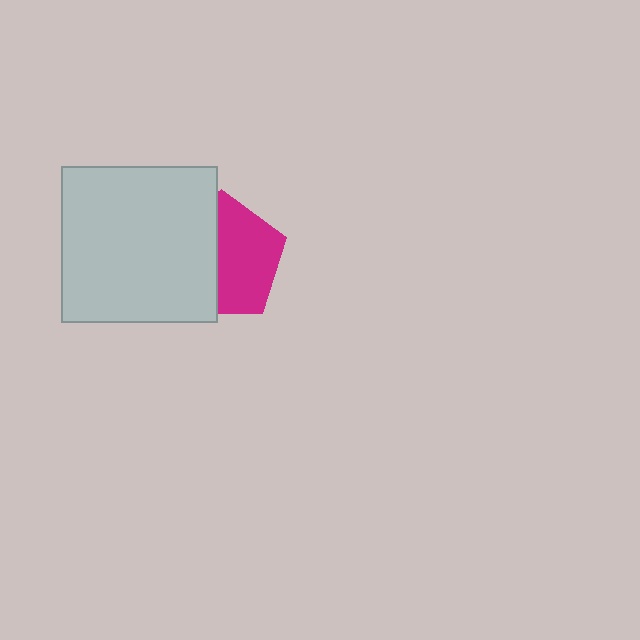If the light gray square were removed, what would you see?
You would see the complete magenta pentagon.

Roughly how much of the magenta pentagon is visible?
About half of it is visible (roughly 55%).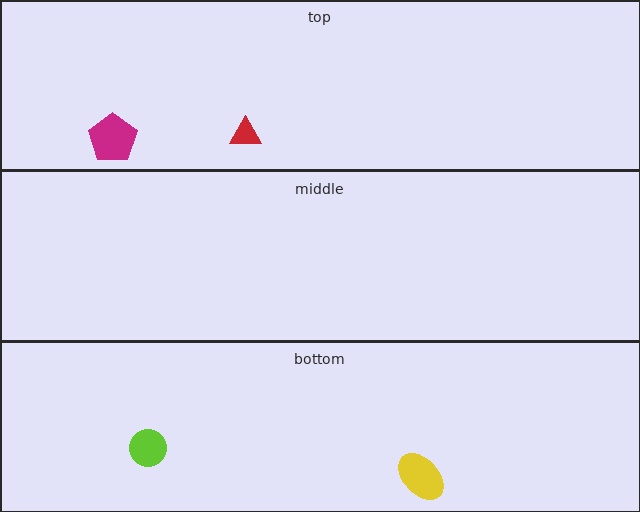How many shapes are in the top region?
2.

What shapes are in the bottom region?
The lime circle, the yellow ellipse.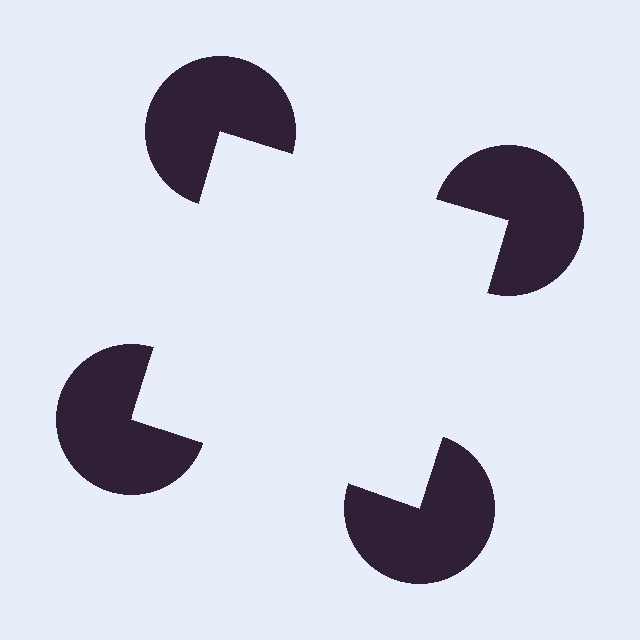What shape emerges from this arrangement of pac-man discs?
An illusory square — its edges are inferred from the aligned wedge cuts in the pac-man discs, not physically drawn.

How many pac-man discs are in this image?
There are 4 — one at each vertex of the illusory square.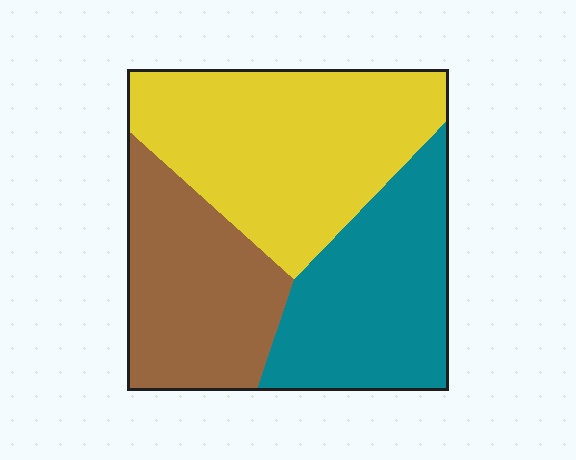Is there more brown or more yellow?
Yellow.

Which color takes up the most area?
Yellow, at roughly 40%.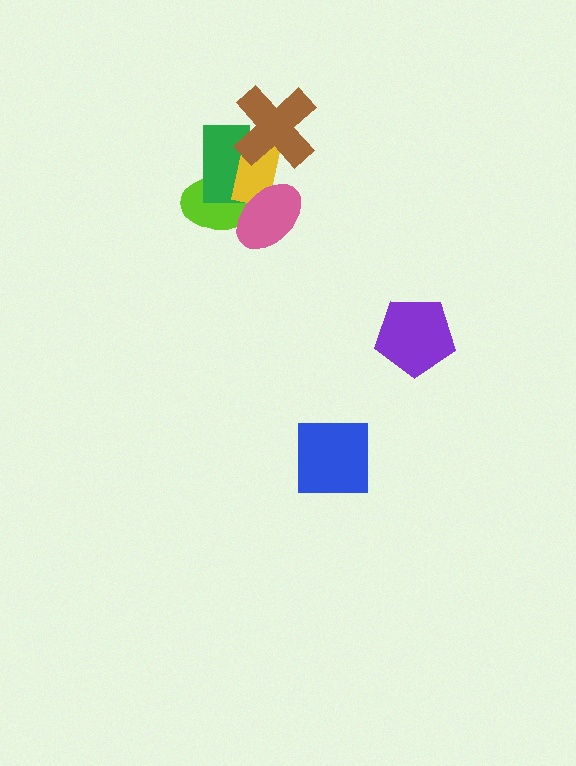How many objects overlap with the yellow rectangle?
4 objects overlap with the yellow rectangle.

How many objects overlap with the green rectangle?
4 objects overlap with the green rectangle.